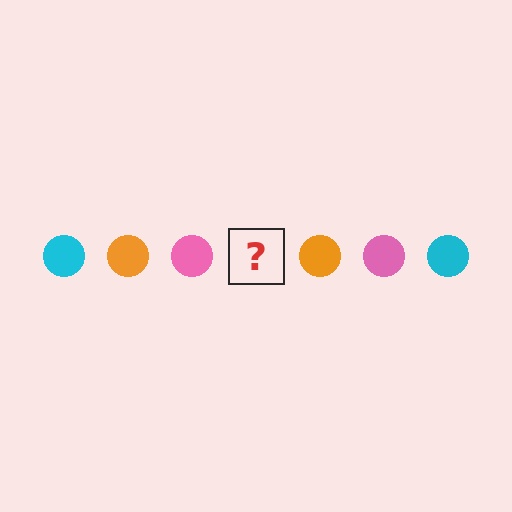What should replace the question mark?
The question mark should be replaced with a cyan circle.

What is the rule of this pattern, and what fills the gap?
The rule is that the pattern cycles through cyan, orange, pink circles. The gap should be filled with a cyan circle.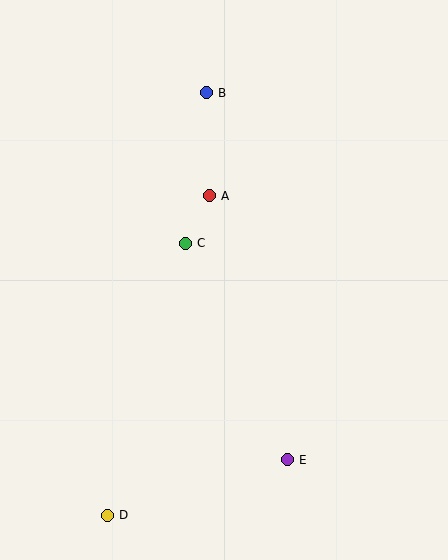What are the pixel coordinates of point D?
Point D is at (107, 515).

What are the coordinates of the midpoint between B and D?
The midpoint between B and D is at (157, 304).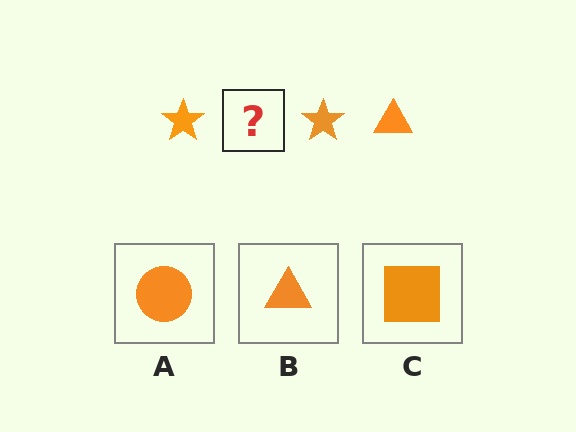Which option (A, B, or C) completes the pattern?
B.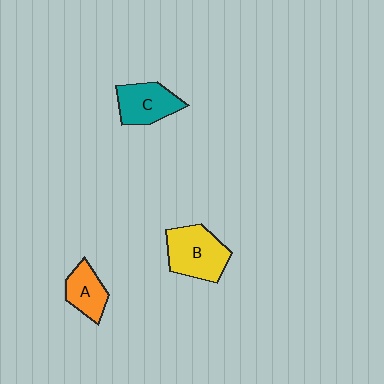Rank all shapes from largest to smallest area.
From largest to smallest: B (yellow), C (teal), A (orange).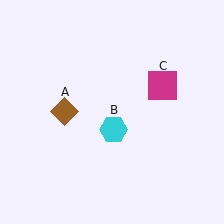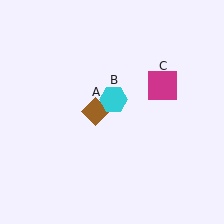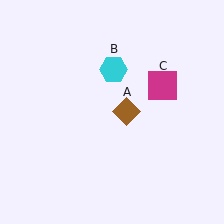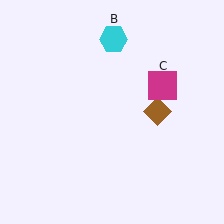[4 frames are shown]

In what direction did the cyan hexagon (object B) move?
The cyan hexagon (object B) moved up.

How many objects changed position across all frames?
2 objects changed position: brown diamond (object A), cyan hexagon (object B).